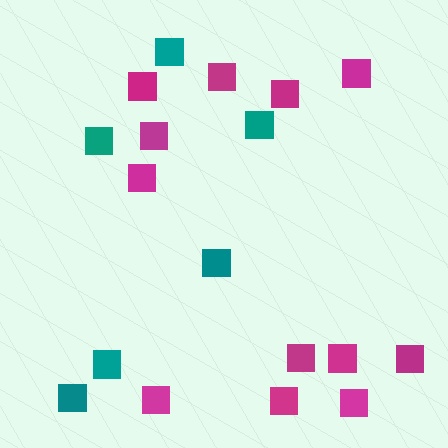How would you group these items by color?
There are 2 groups: one group of magenta squares (12) and one group of teal squares (6).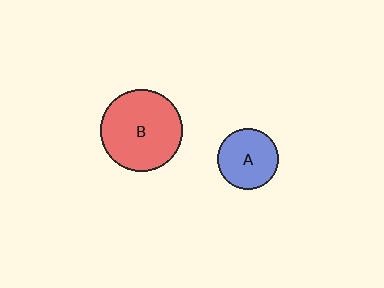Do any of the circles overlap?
No, none of the circles overlap.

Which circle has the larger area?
Circle B (red).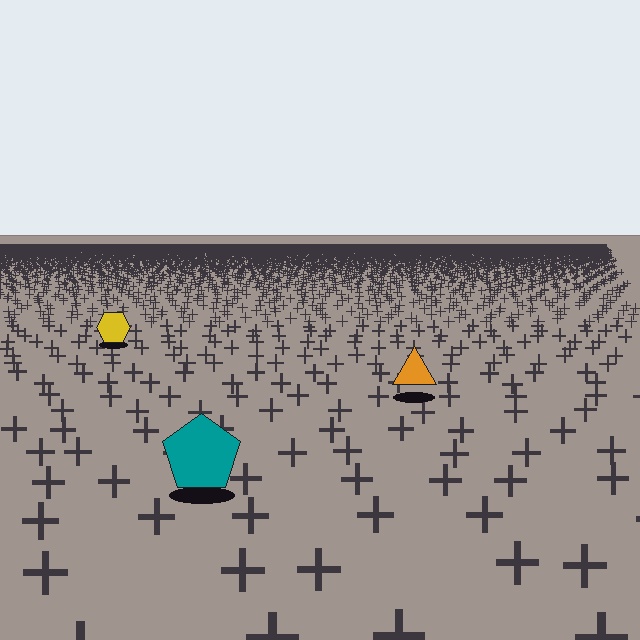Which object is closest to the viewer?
The teal pentagon is closest. The texture marks near it are larger and more spread out.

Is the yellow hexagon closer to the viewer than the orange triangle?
No. The orange triangle is closer — you can tell from the texture gradient: the ground texture is coarser near it.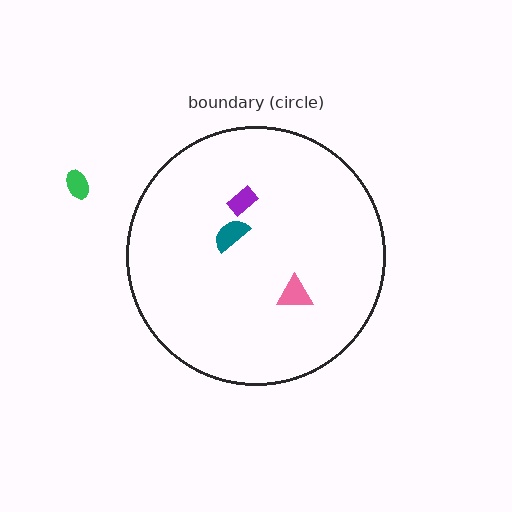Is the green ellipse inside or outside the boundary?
Outside.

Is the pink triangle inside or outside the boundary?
Inside.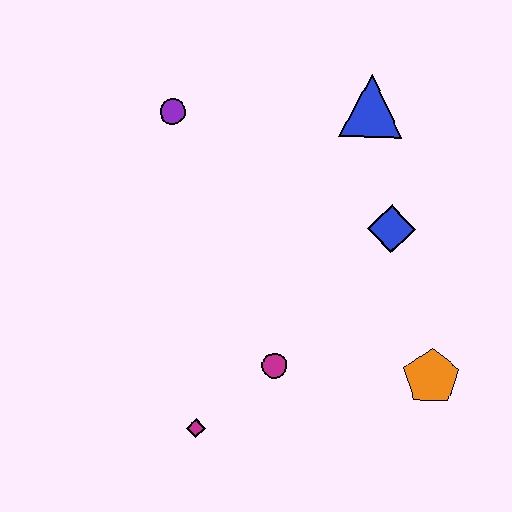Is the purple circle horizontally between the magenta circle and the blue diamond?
No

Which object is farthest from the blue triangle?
The magenta diamond is farthest from the blue triangle.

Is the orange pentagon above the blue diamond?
No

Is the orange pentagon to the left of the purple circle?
No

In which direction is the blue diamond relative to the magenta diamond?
The blue diamond is above the magenta diamond.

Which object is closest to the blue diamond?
The blue triangle is closest to the blue diamond.